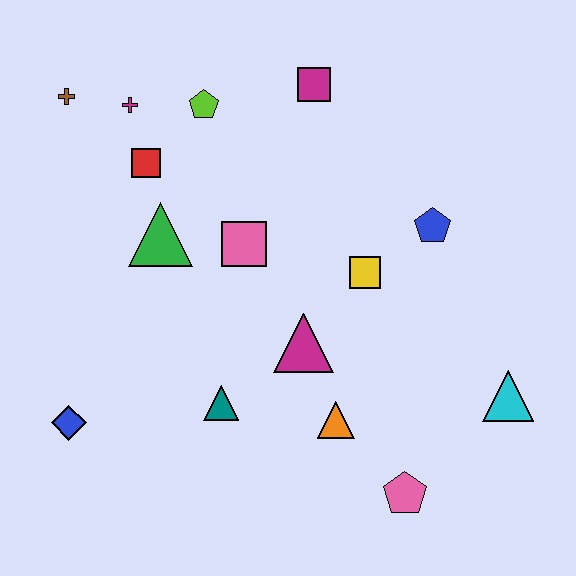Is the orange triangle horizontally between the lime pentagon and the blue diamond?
No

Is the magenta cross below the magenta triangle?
No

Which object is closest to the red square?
The magenta cross is closest to the red square.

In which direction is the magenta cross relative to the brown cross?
The magenta cross is to the right of the brown cross.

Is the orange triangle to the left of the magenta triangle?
No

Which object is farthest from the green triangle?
The cyan triangle is farthest from the green triangle.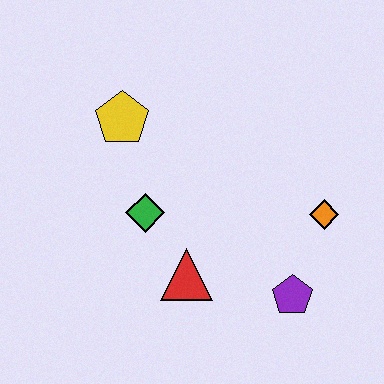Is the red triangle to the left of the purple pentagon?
Yes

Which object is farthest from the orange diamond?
The yellow pentagon is farthest from the orange diamond.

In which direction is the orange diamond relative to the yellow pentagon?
The orange diamond is to the right of the yellow pentagon.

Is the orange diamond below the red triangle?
No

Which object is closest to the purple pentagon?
The orange diamond is closest to the purple pentagon.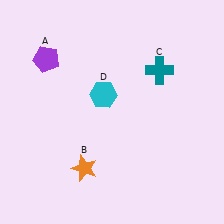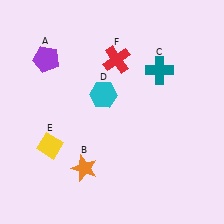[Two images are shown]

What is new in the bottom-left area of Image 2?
A yellow diamond (E) was added in the bottom-left area of Image 2.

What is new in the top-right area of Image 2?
A red cross (F) was added in the top-right area of Image 2.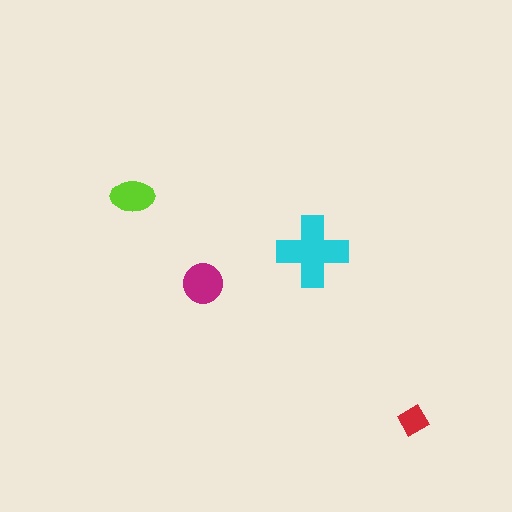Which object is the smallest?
The red diamond.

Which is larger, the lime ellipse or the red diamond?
The lime ellipse.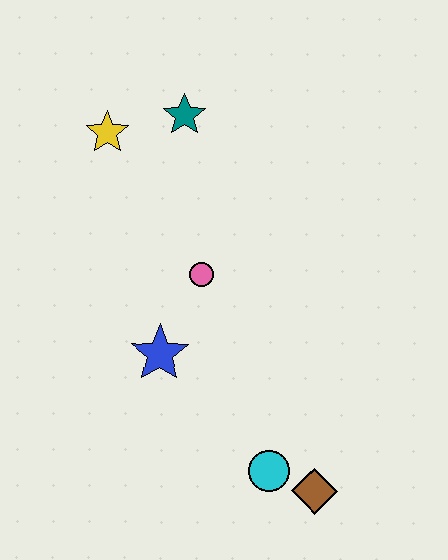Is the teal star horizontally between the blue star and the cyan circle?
Yes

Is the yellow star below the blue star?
No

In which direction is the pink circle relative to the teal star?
The pink circle is below the teal star.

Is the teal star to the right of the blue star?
Yes